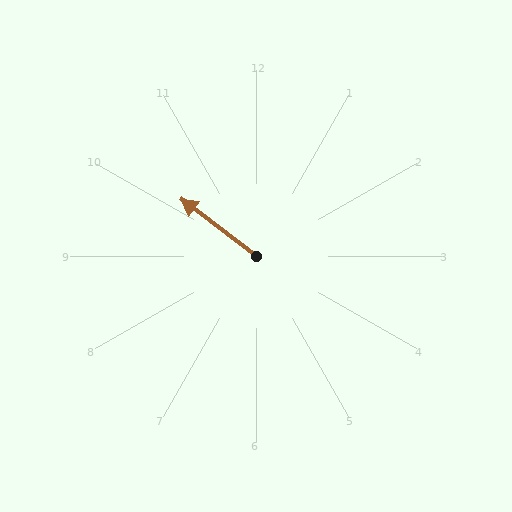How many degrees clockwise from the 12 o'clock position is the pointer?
Approximately 307 degrees.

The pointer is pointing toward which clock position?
Roughly 10 o'clock.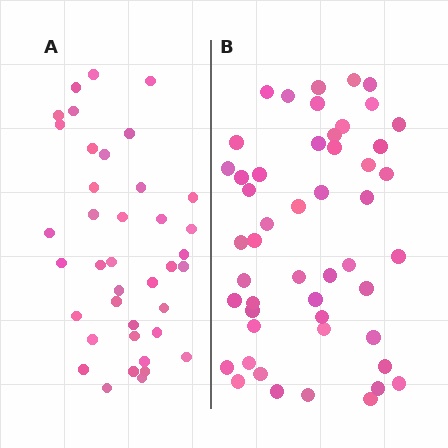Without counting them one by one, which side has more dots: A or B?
Region B (the right region) has more dots.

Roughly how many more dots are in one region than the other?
Region B has roughly 12 or so more dots than region A.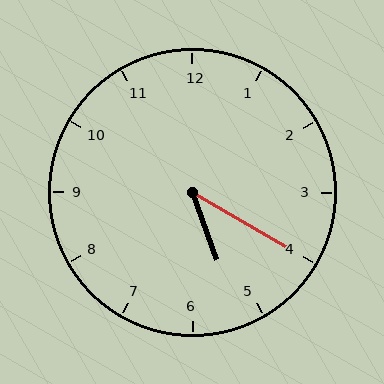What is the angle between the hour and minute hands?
Approximately 40 degrees.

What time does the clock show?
5:20.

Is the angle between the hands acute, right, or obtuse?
It is acute.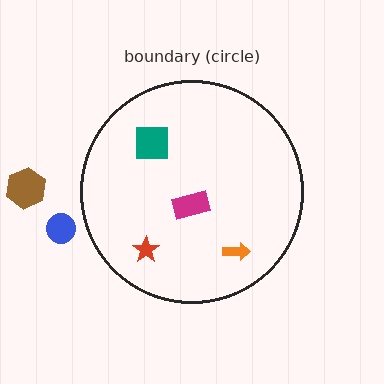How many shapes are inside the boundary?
4 inside, 2 outside.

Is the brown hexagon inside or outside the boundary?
Outside.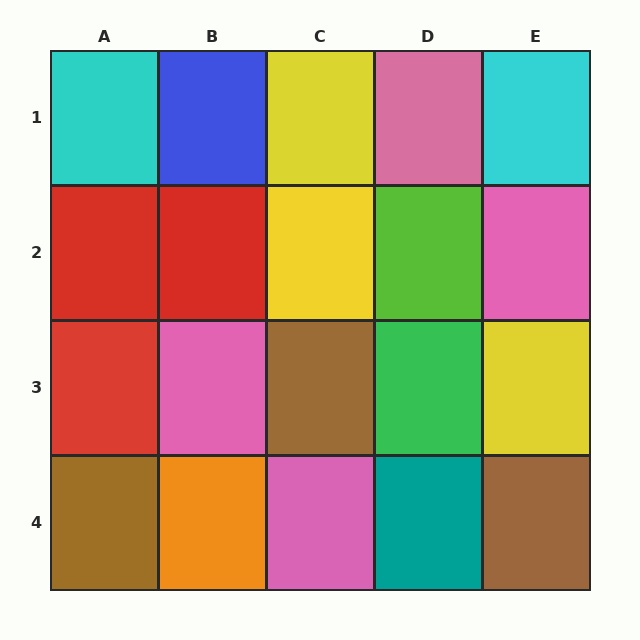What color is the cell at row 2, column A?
Red.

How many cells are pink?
4 cells are pink.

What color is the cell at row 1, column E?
Cyan.